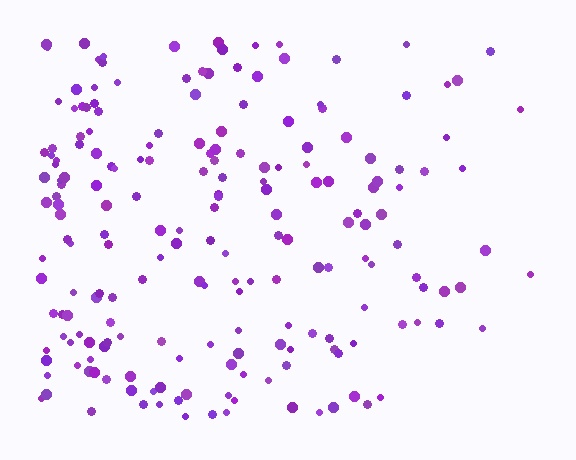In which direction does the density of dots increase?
From right to left, with the left side densest.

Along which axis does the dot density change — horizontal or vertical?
Horizontal.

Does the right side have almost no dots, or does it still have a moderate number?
Still a moderate number, just noticeably fewer than the left.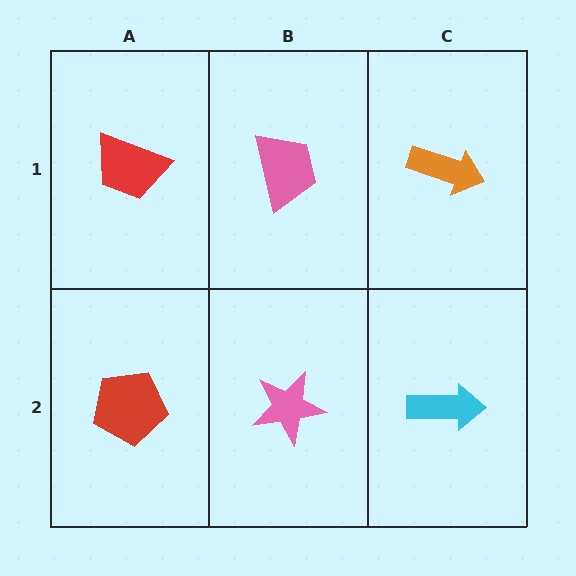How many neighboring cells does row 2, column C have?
2.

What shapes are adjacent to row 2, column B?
A pink trapezoid (row 1, column B), a red pentagon (row 2, column A), a cyan arrow (row 2, column C).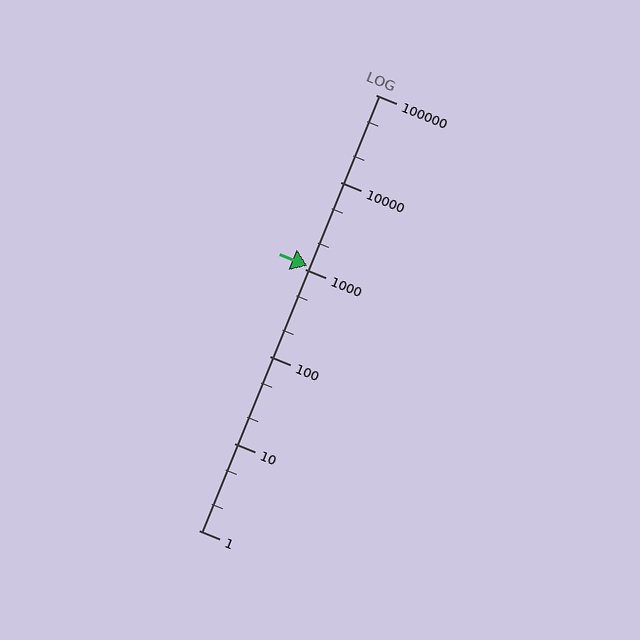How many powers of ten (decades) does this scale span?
The scale spans 5 decades, from 1 to 100000.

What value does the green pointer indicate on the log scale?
The pointer indicates approximately 1100.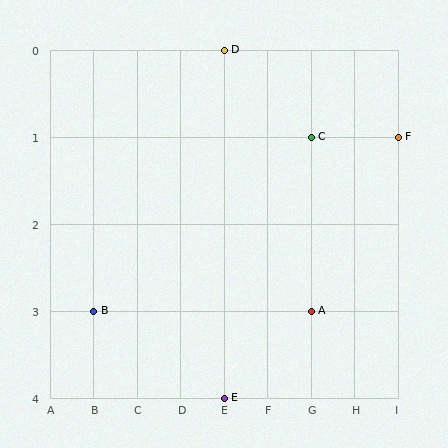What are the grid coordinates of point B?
Point B is at grid coordinates (B, 3).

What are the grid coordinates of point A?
Point A is at grid coordinates (G, 3).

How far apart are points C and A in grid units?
Points C and A are 2 rows apart.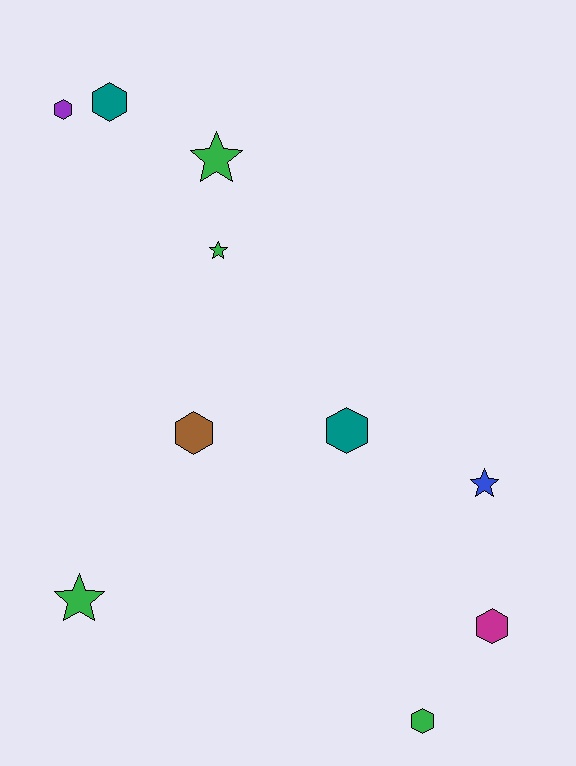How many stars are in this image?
There are 4 stars.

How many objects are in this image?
There are 10 objects.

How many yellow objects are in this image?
There are no yellow objects.